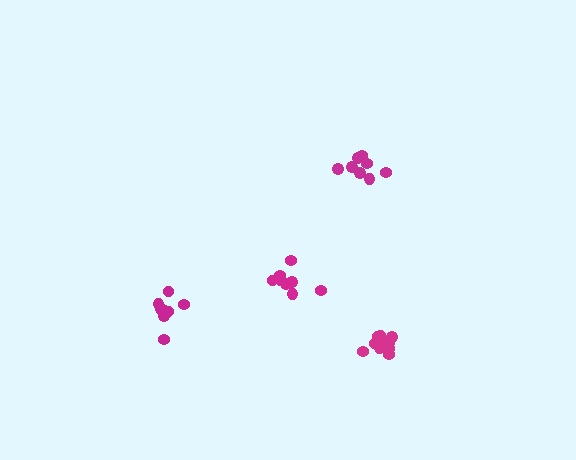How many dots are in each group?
Group 1: 8 dots, Group 2: 8 dots, Group 3: 11 dots, Group 4: 8 dots (35 total).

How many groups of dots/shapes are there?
There are 4 groups.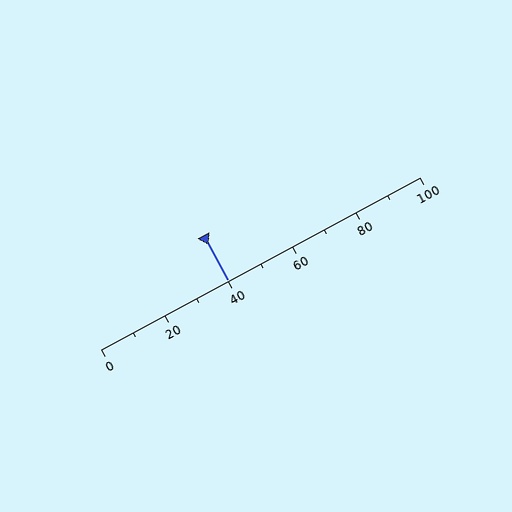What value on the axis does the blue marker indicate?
The marker indicates approximately 40.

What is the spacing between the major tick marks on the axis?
The major ticks are spaced 20 apart.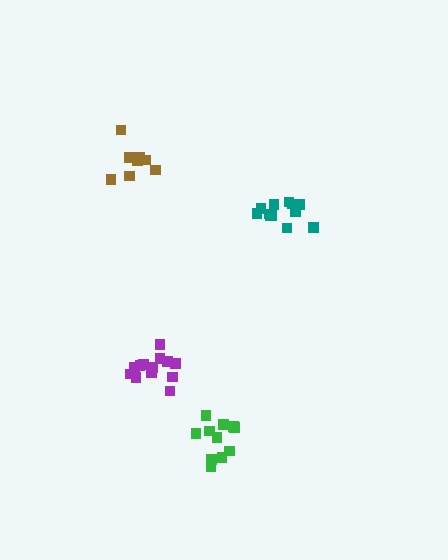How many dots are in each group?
Group 1: 13 dots, Group 2: 13 dots, Group 3: 8 dots, Group 4: 11 dots (45 total).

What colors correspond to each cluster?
The clusters are colored: purple, teal, brown, green.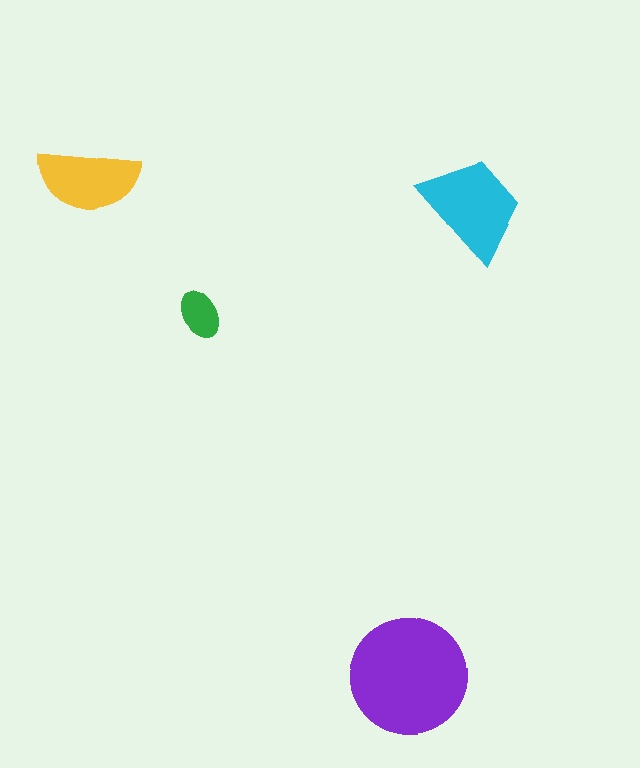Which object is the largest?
The purple circle.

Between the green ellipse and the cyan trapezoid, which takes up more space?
The cyan trapezoid.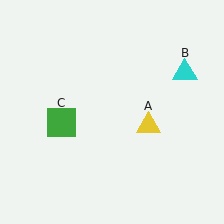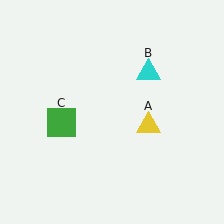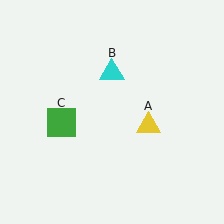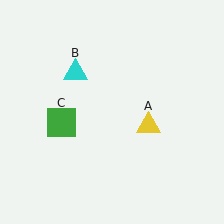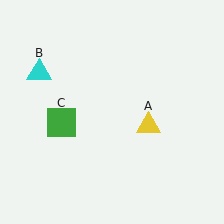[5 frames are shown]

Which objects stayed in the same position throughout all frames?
Yellow triangle (object A) and green square (object C) remained stationary.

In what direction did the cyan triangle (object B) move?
The cyan triangle (object B) moved left.